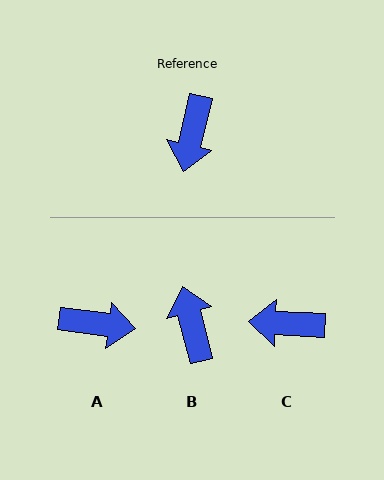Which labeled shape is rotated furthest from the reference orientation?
B, about 152 degrees away.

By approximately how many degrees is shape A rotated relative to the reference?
Approximately 96 degrees counter-clockwise.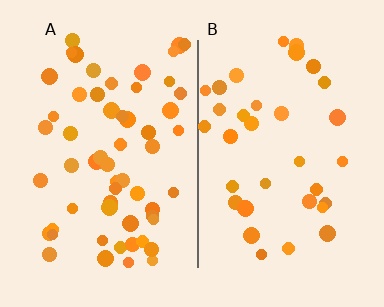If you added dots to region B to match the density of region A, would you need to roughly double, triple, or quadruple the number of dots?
Approximately double.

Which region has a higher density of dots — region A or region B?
A (the left).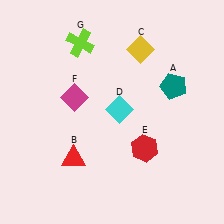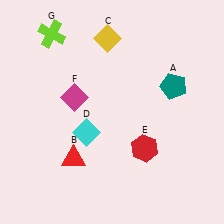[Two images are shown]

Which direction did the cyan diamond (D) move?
The cyan diamond (D) moved left.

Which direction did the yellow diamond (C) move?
The yellow diamond (C) moved left.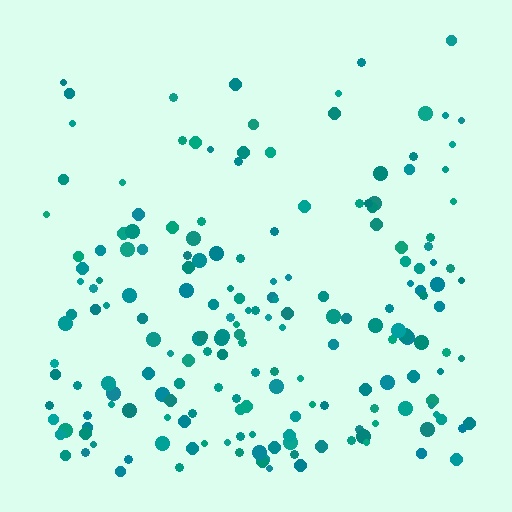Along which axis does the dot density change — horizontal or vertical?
Vertical.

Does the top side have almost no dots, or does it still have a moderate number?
Still a moderate number, just noticeably fewer than the bottom.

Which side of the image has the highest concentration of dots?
The bottom.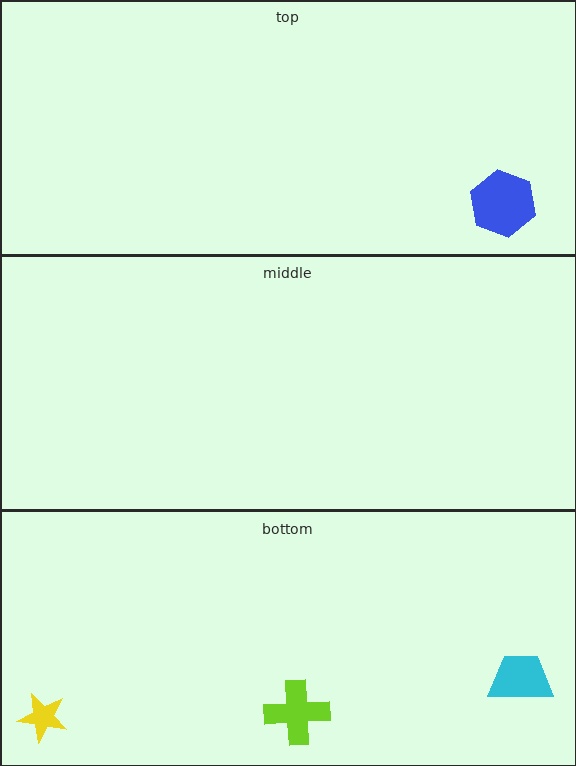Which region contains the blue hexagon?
The top region.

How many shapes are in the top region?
1.